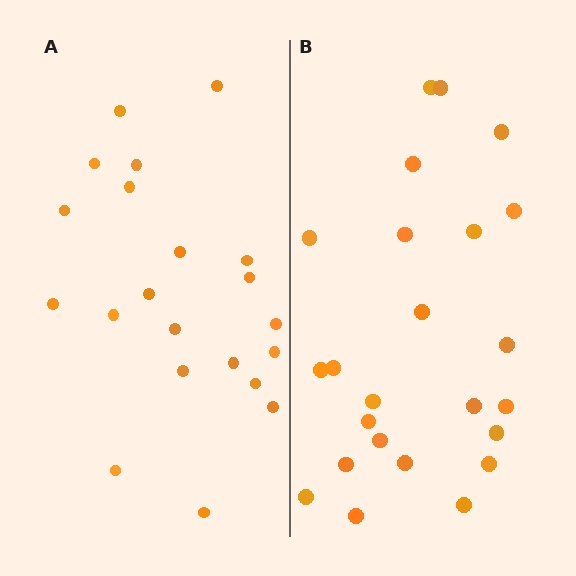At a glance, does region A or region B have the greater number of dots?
Region B (the right region) has more dots.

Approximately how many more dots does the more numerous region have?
Region B has just a few more — roughly 2 or 3 more dots than region A.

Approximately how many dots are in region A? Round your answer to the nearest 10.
About 20 dots. (The exact count is 21, which rounds to 20.)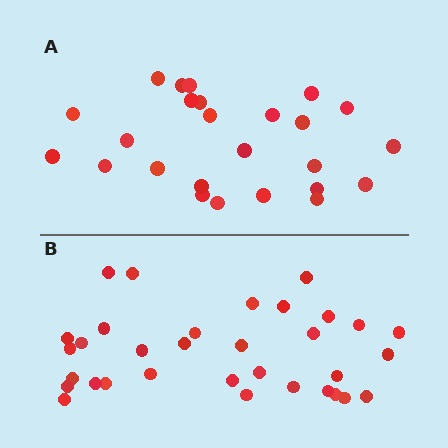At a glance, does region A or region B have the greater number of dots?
Region B (the bottom region) has more dots.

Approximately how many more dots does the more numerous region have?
Region B has roughly 8 or so more dots than region A.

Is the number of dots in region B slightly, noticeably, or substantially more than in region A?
Region B has noticeably more, but not dramatically so. The ratio is roughly 1.3 to 1.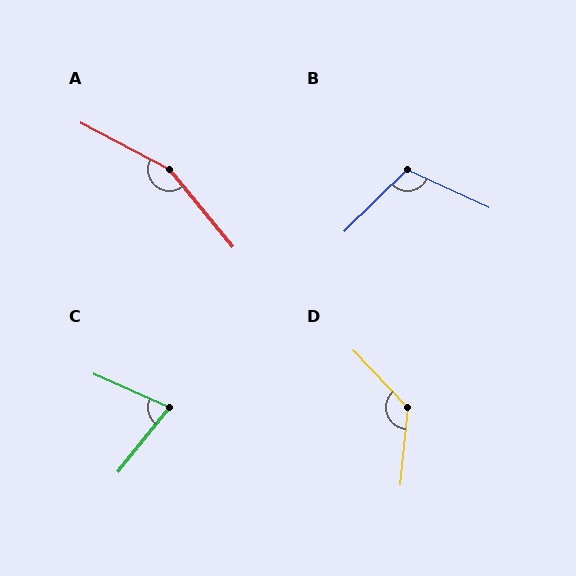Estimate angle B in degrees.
Approximately 111 degrees.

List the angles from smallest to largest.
C (75°), B (111°), D (131°), A (157°).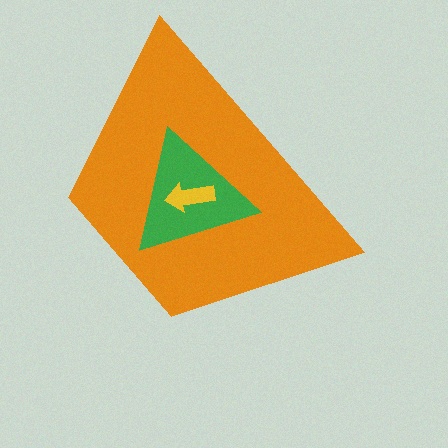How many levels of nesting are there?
3.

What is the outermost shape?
The orange trapezoid.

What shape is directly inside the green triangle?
The yellow arrow.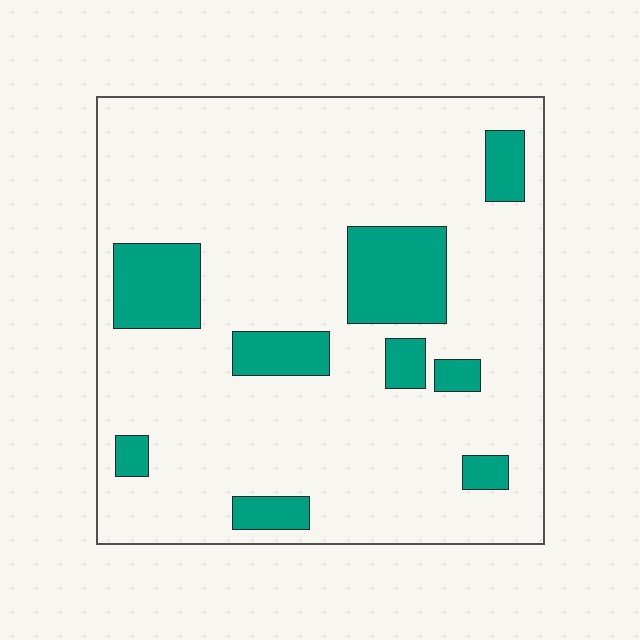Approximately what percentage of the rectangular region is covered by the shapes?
Approximately 15%.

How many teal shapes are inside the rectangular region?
9.